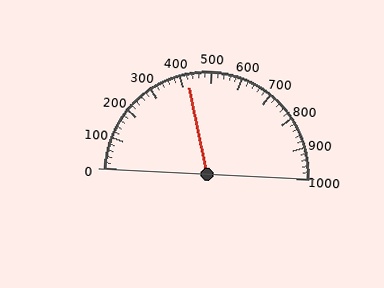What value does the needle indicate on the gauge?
The needle indicates approximately 420.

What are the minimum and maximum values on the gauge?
The gauge ranges from 0 to 1000.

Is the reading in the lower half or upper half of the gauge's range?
The reading is in the lower half of the range (0 to 1000).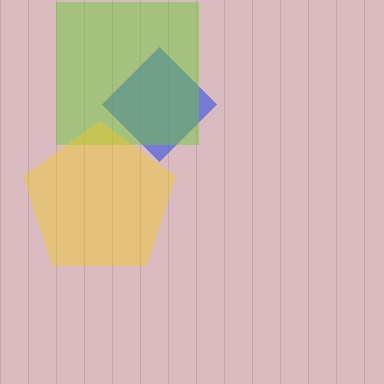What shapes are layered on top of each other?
The layered shapes are: a blue diamond, a lime square, a yellow pentagon.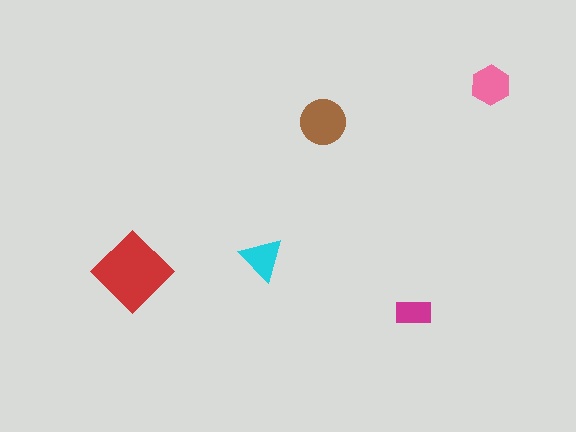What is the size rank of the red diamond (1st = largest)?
1st.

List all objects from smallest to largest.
The magenta rectangle, the cyan triangle, the pink hexagon, the brown circle, the red diamond.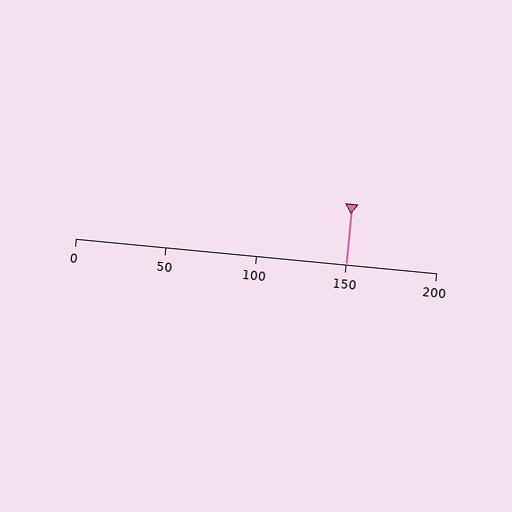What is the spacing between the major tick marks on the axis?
The major ticks are spaced 50 apart.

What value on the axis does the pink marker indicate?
The marker indicates approximately 150.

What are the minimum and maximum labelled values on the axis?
The axis runs from 0 to 200.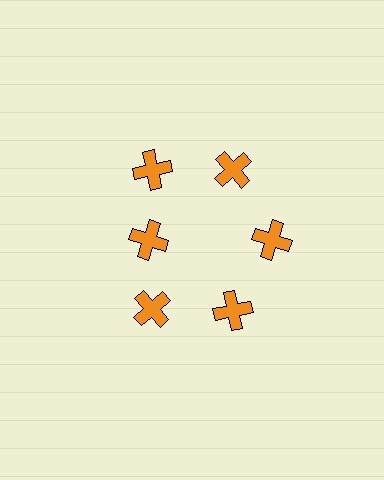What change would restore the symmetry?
The symmetry would be restored by moving it outward, back onto the ring so that all 6 crosses sit at equal angles and equal distance from the center.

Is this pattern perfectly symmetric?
No. The 6 orange crosses are arranged in a ring, but one element near the 9 o'clock position is pulled inward toward the center, breaking the 6-fold rotational symmetry.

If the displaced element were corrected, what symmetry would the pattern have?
It would have 6-fold rotational symmetry — the pattern would map onto itself every 60 degrees.